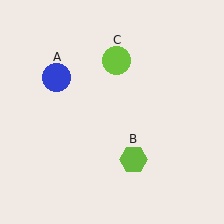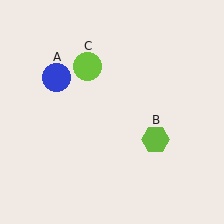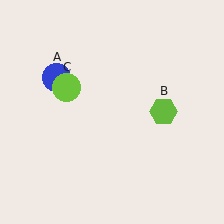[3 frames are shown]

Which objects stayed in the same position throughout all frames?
Blue circle (object A) remained stationary.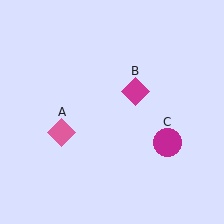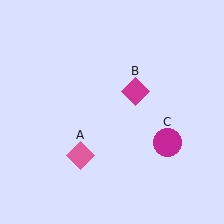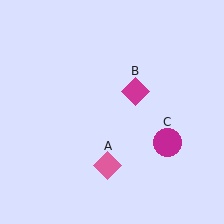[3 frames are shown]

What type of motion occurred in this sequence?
The pink diamond (object A) rotated counterclockwise around the center of the scene.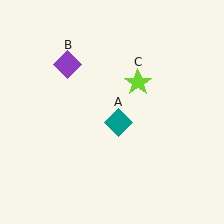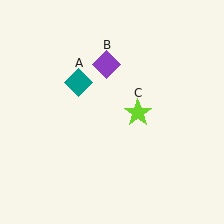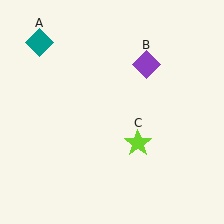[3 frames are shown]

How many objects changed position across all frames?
3 objects changed position: teal diamond (object A), purple diamond (object B), lime star (object C).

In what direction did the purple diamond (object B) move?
The purple diamond (object B) moved right.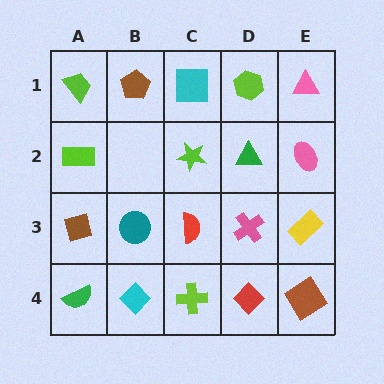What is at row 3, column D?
A pink cross.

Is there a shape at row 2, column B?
No, that cell is empty.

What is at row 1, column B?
A brown pentagon.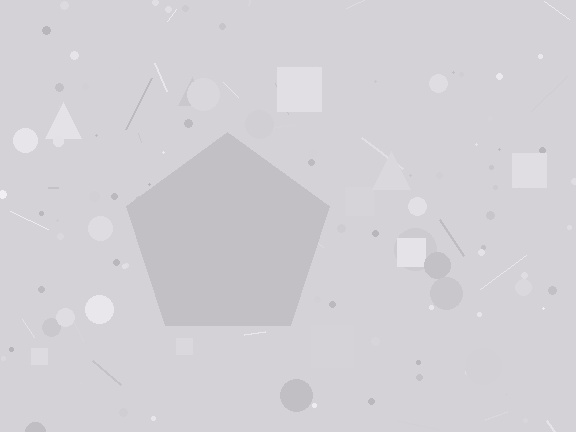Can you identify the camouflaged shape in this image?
The camouflaged shape is a pentagon.